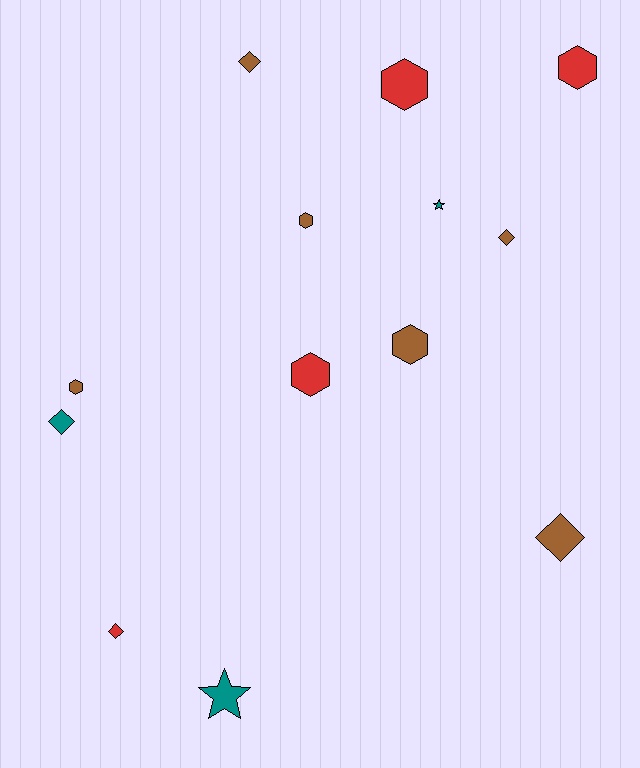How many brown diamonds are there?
There are 3 brown diamonds.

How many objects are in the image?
There are 13 objects.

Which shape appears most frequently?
Hexagon, with 6 objects.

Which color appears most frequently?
Brown, with 6 objects.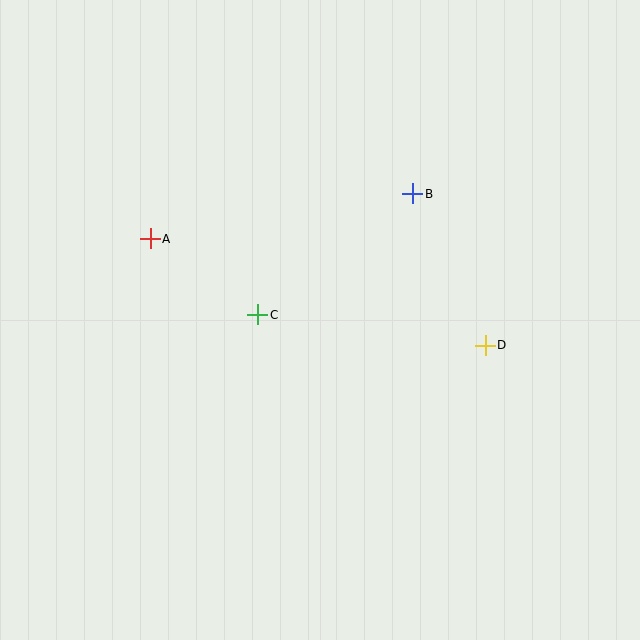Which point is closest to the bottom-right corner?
Point D is closest to the bottom-right corner.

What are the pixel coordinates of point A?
Point A is at (150, 239).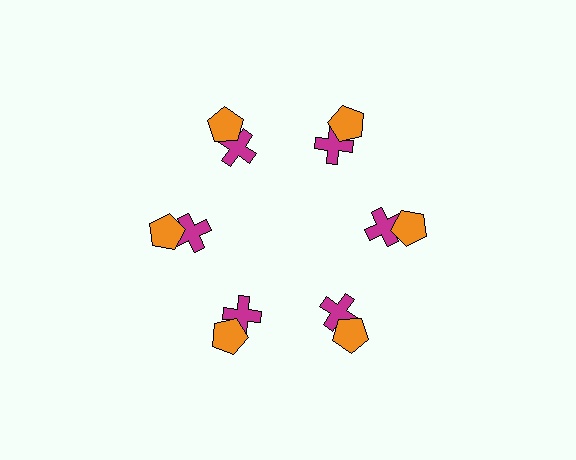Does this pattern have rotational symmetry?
Yes, this pattern has 6-fold rotational symmetry. It looks the same after rotating 60 degrees around the center.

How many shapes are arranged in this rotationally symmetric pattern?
There are 12 shapes, arranged in 6 groups of 2.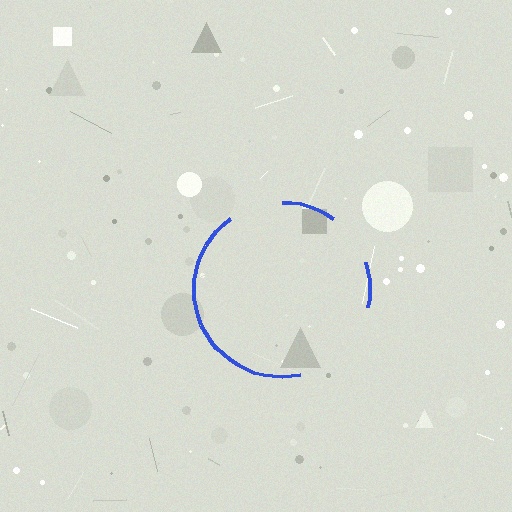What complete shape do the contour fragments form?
The contour fragments form a circle.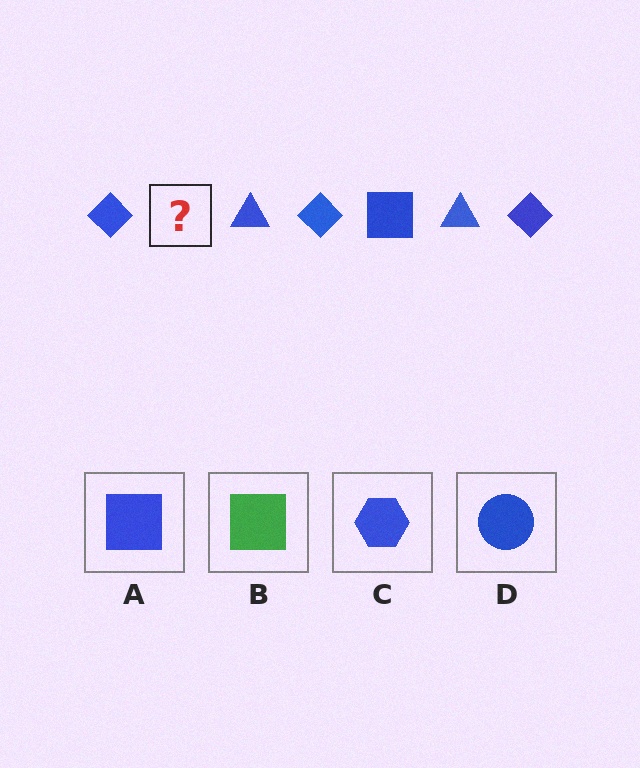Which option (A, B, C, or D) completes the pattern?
A.